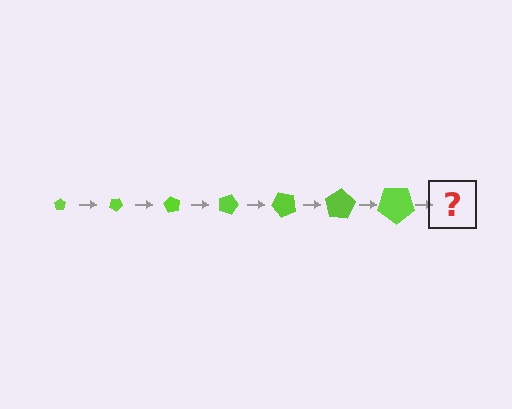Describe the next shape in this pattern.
It should be a pentagon, larger than the previous one and rotated 210 degrees from the start.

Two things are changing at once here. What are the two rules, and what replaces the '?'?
The two rules are that the pentagon grows larger each step and it rotates 30 degrees each step. The '?' should be a pentagon, larger than the previous one and rotated 210 degrees from the start.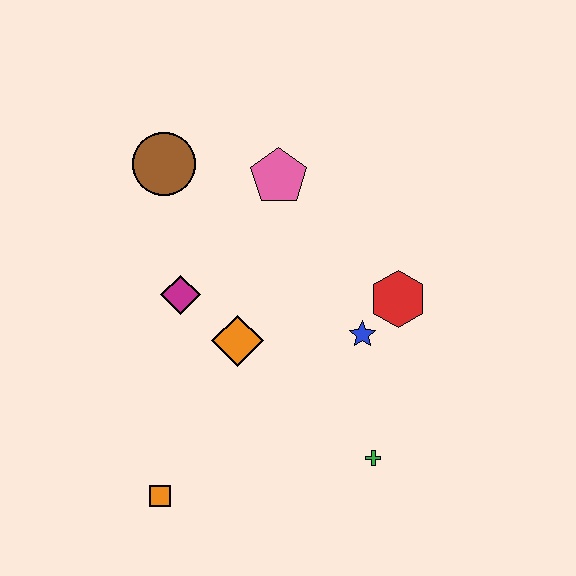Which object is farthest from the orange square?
The pink pentagon is farthest from the orange square.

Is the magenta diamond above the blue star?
Yes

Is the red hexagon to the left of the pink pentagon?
No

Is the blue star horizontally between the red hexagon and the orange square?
Yes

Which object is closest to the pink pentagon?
The brown circle is closest to the pink pentagon.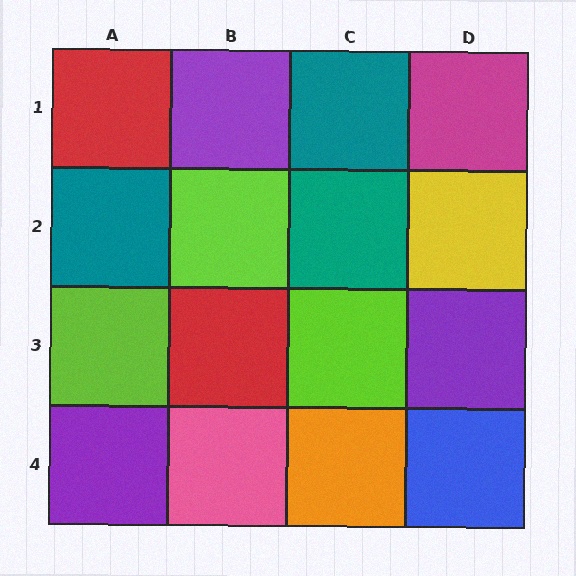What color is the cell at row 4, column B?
Pink.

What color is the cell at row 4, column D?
Blue.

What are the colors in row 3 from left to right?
Lime, red, lime, purple.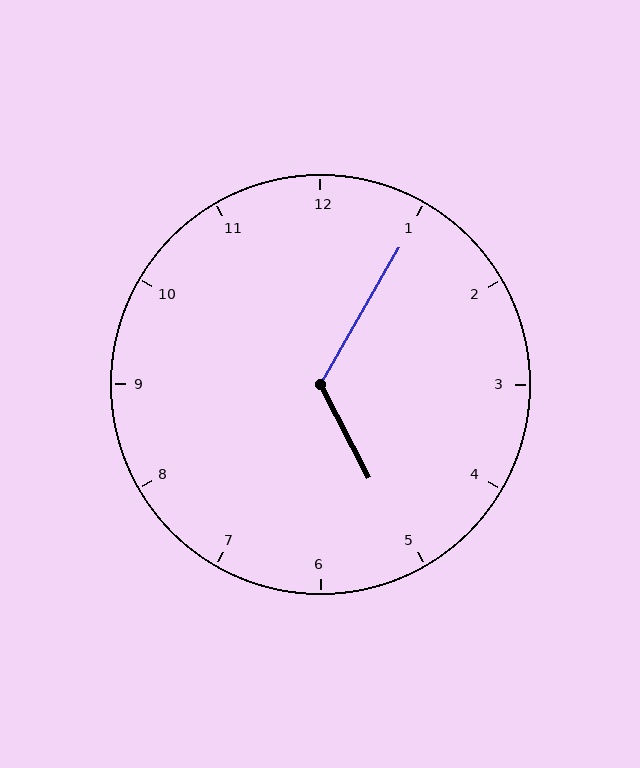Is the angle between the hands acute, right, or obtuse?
It is obtuse.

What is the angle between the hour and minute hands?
Approximately 122 degrees.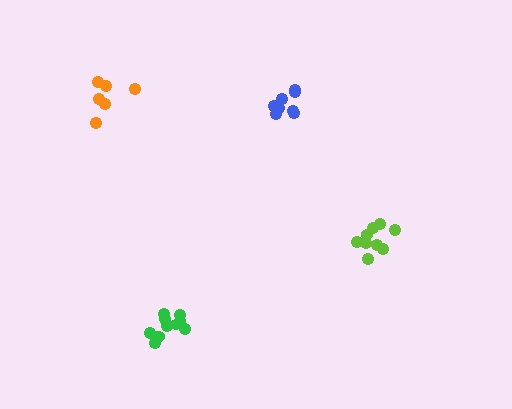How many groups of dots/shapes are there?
There are 4 groups.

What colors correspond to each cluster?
The clusters are colored: lime, blue, green, orange.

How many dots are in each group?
Group 1: 10 dots, Group 2: 8 dots, Group 3: 11 dots, Group 4: 6 dots (35 total).